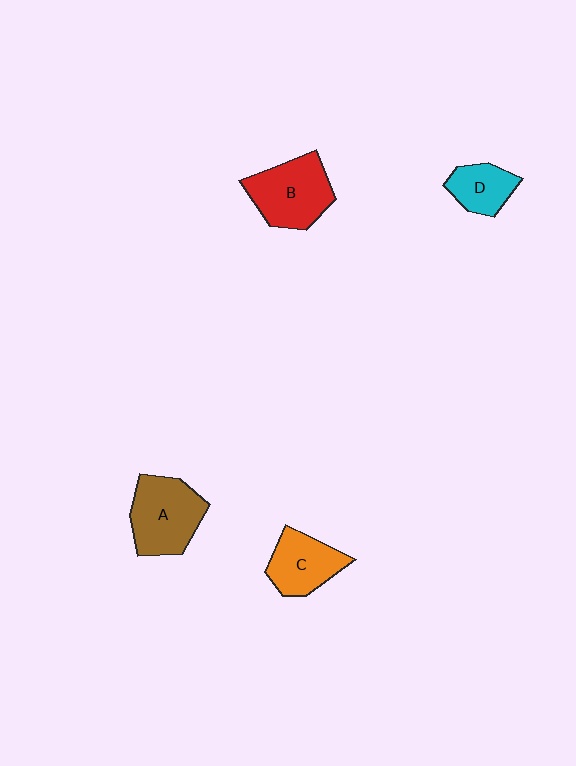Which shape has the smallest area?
Shape D (cyan).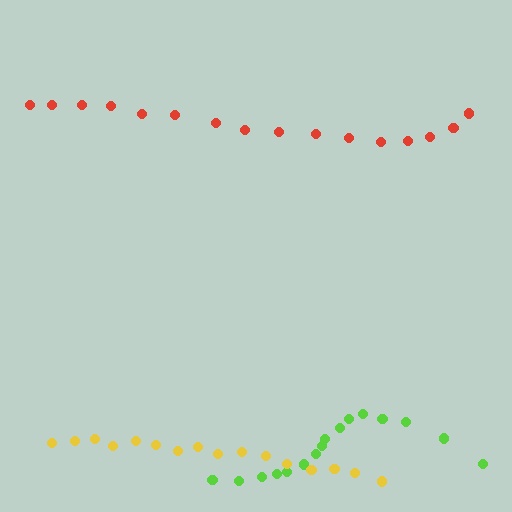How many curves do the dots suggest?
There are 3 distinct paths.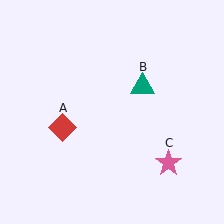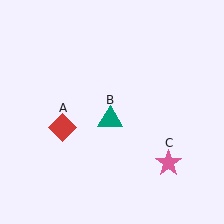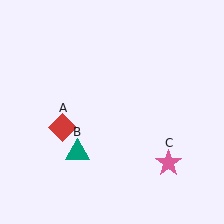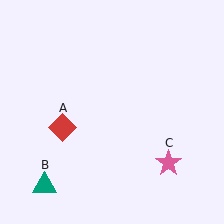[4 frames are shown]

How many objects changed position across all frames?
1 object changed position: teal triangle (object B).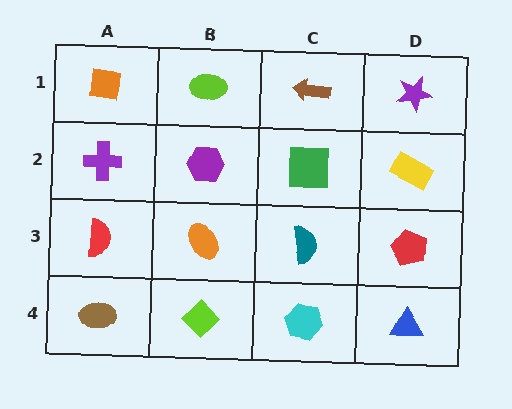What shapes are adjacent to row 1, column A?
A purple cross (row 2, column A), a lime ellipse (row 1, column B).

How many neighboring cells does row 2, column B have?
4.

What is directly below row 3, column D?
A blue triangle.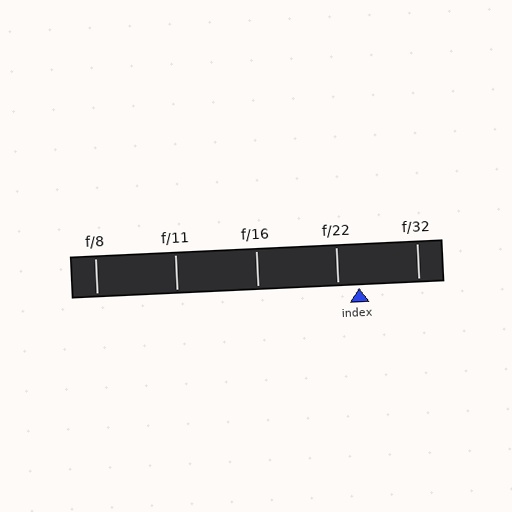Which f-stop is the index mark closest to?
The index mark is closest to f/22.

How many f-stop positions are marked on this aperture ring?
There are 5 f-stop positions marked.